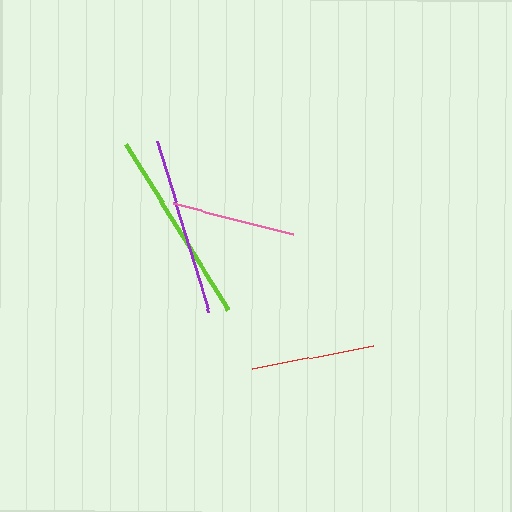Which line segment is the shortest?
The red line is the shortest at approximately 123 pixels.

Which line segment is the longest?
The lime line is the longest at approximately 195 pixels.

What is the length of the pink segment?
The pink segment is approximately 124 pixels long.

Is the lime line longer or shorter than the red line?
The lime line is longer than the red line.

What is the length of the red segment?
The red segment is approximately 123 pixels long.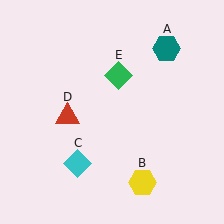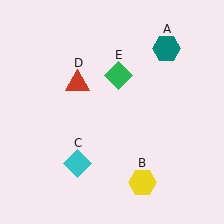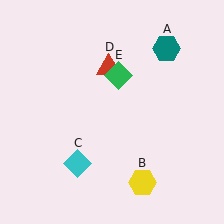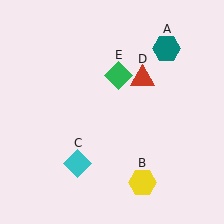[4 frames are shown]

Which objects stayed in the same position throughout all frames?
Teal hexagon (object A) and yellow hexagon (object B) and cyan diamond (object C) and green diamond (object E) remained stationary.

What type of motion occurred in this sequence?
The red triangle (object D) rotated clockwise around the center of the scene.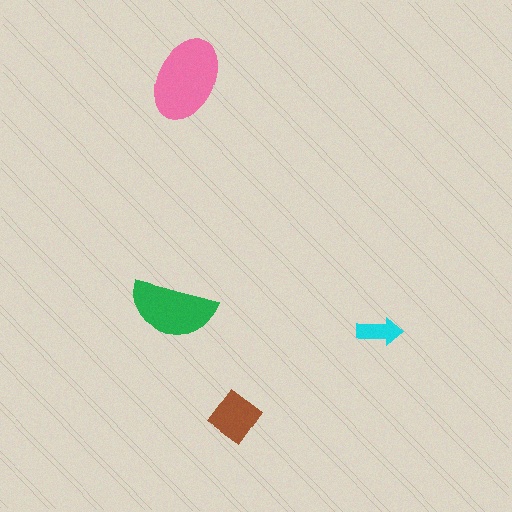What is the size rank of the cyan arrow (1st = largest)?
4th.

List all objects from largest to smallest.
The pink ellipse, the green semicircle, the brown diamond, the cyan arrow.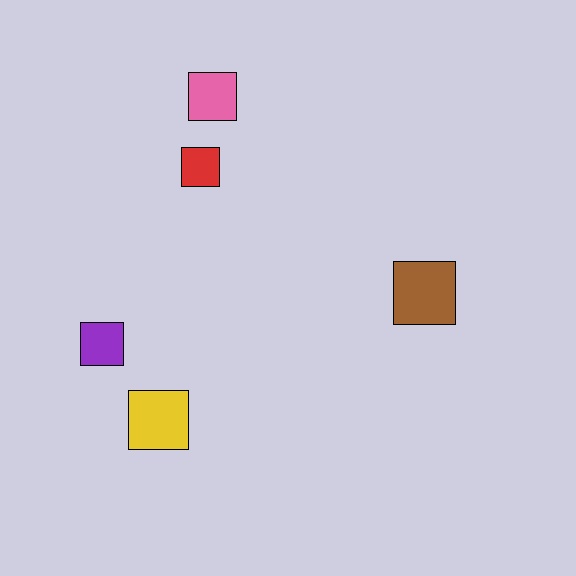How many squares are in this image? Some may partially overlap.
There are 5 squares.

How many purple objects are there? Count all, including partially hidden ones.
There is 1 purple object.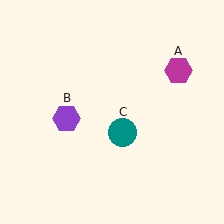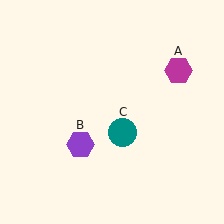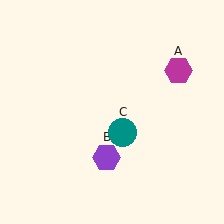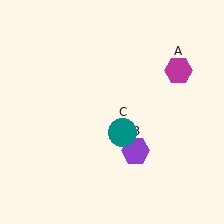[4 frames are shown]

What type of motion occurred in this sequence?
The purple hexagon (object B) rotated counterclockwise around the center of the scene.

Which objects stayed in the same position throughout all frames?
Magenta hexagon (object A) and teal circle (object C) remained stationary.